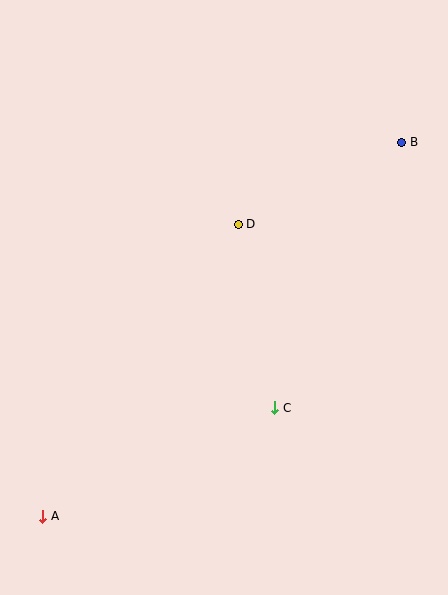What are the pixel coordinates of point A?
Point A is at (43, 516).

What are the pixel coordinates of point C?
Point C is at (275, 408).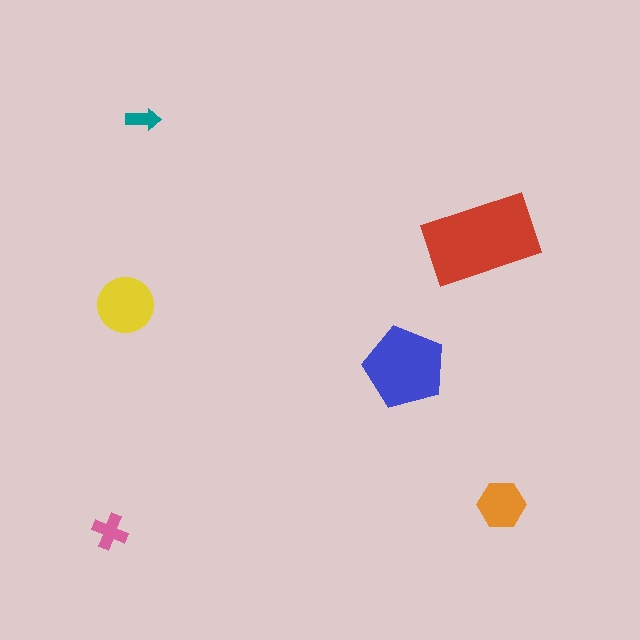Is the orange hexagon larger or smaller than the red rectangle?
Smaller.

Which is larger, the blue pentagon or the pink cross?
The blue pentagon.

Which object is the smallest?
The teal arrow.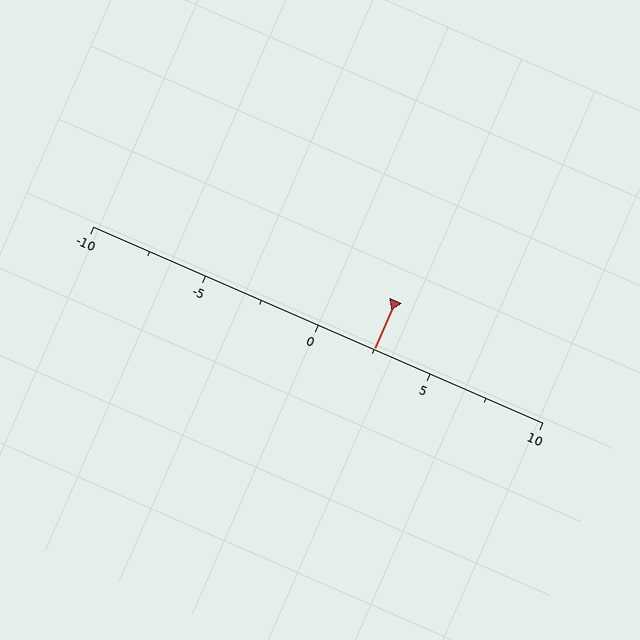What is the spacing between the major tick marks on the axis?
The major ticks are spaced 5 apart.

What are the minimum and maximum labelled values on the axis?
The axis runs from -10 to 10.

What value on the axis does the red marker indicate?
The marker indicates approximately 2.5.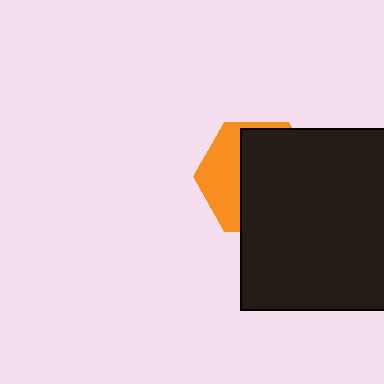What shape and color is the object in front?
The object in front is a black square.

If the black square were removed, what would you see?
You would see the complete orange hexagon.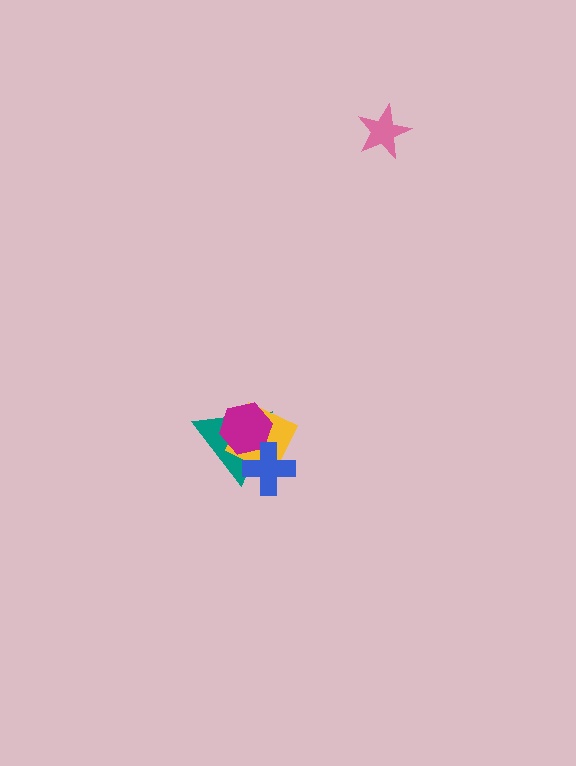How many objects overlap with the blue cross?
3 objects overlap with the blue cross.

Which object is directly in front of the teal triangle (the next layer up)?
The yellow square is directly in front of the teal triangle.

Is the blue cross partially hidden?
No, no other shape covers it.